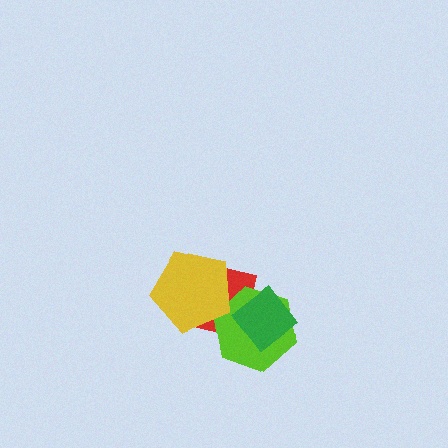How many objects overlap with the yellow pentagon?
2 objects overlap with the yellow pentagon.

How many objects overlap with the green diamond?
2 objects overlap with the green diamond.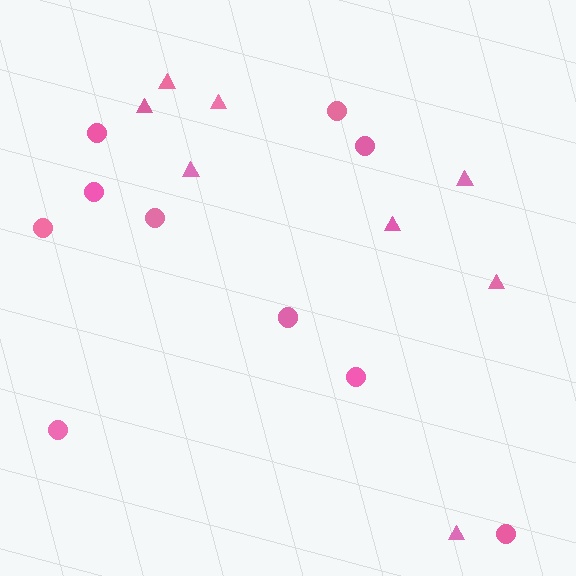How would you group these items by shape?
There are 2 groups: one group of circles (10) and one group of triangles (8).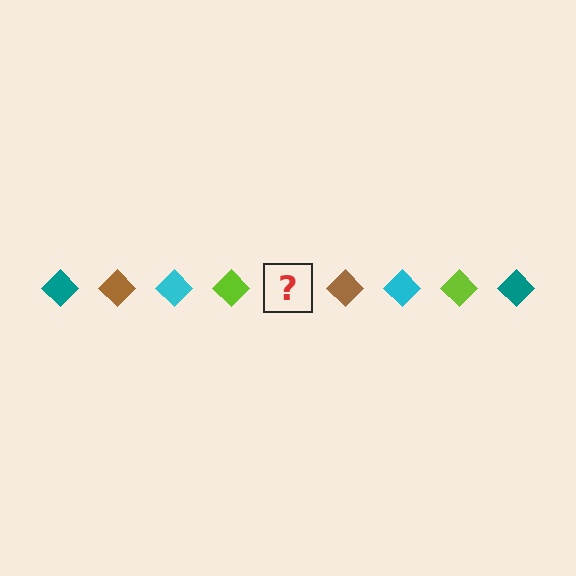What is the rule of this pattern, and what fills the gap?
The rule is that the pattern cycles through teal, brown, cyan, lime diamonds. The gap should be filled with a teal diamond.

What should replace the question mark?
The question mark should be replaced with a teal diamond.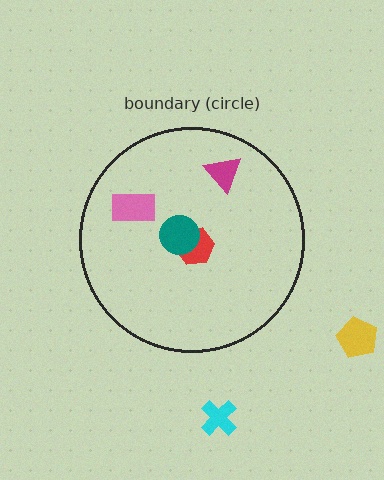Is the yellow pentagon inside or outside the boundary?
Outside.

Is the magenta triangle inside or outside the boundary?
Inside.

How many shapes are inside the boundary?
4 inside, 2 outside.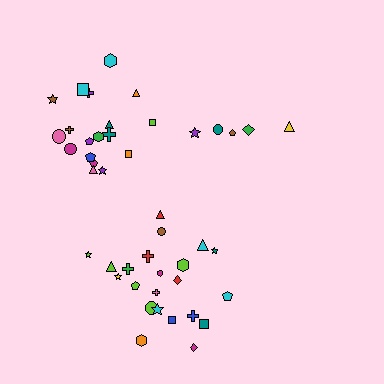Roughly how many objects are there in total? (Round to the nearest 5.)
Roughly 45 objects in total.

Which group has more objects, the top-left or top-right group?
The top-left group.